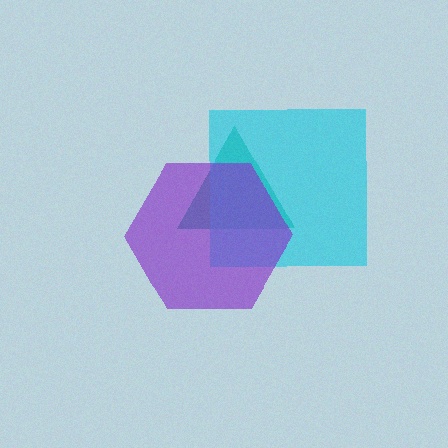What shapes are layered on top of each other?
The layered shapes are: a teal triangle, a cyan square, a purple hexagon.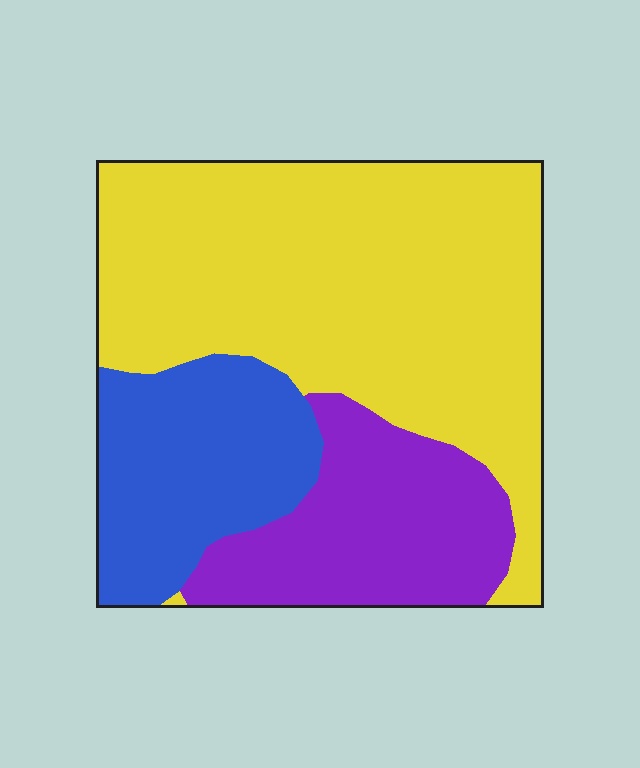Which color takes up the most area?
Yellow, at roughly 55%.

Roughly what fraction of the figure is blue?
Blue takes up about one fifth (1/5) of the figure.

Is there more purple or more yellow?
Yellow.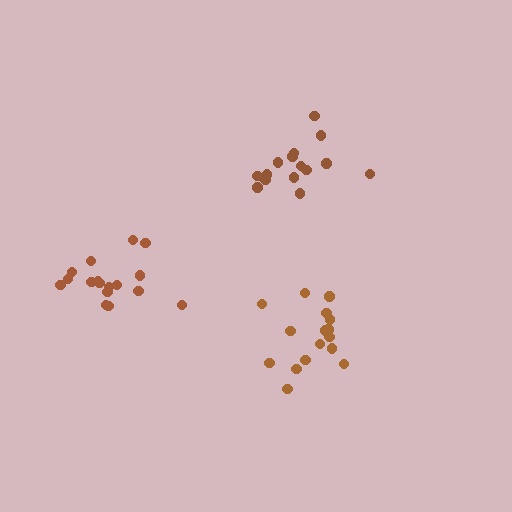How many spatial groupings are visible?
There are 3 spatial groupings.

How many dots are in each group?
Group 1: 15 dots, Group 2: 16 dots, Group 3: 17 dots (48 total).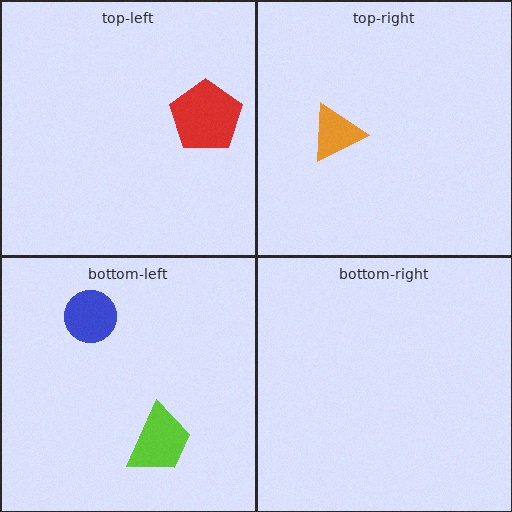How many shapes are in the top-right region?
1.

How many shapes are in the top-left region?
1.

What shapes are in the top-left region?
The red pentagon.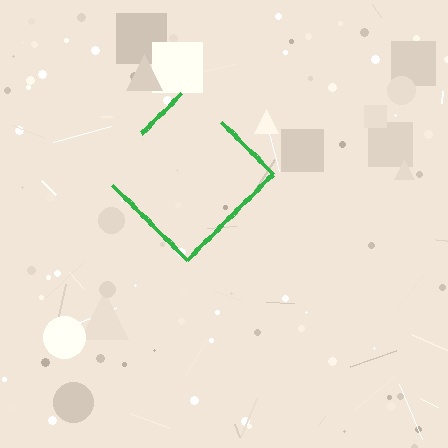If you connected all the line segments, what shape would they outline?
They would outline a diamond.